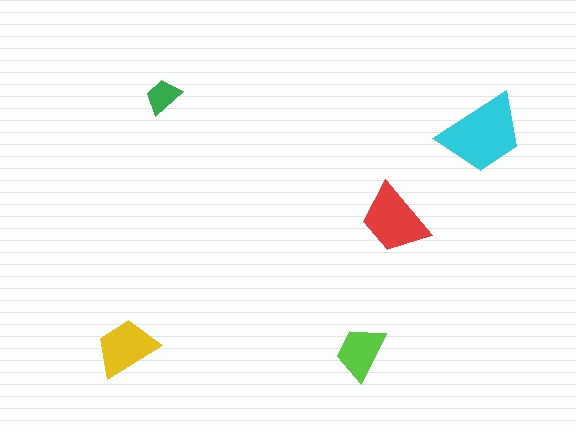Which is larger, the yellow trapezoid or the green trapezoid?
The yellow one.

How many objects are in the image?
There are 5 objects in the image.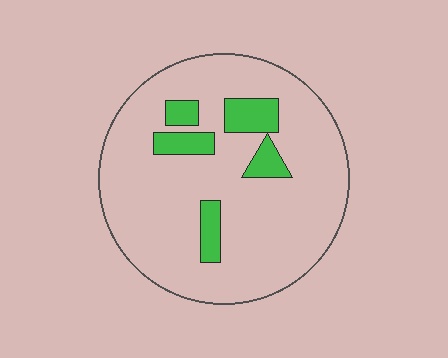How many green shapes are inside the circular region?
5.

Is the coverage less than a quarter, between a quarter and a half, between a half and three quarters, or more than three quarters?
Less than a quarter.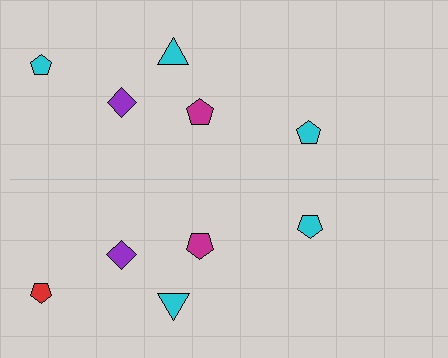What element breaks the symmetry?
The red pentagon on the bottom side breaks the symmetry — its mirror counterpart is cyan.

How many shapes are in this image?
There are 10 shapes in this image.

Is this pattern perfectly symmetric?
No, the pattern is not perfectly symmetric. The red pentagon on the bottom side breaks the symmetry — its mirror counterpart is cyan.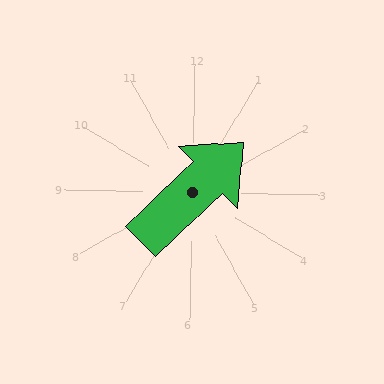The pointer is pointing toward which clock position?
Roughly 2 o'clock.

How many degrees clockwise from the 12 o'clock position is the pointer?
Approximately 45 degrees.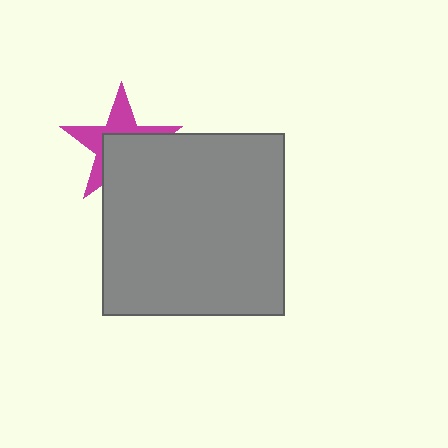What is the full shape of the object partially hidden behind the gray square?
The partially hidden object is a magenta star.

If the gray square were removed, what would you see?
You would see the complete magenta star.